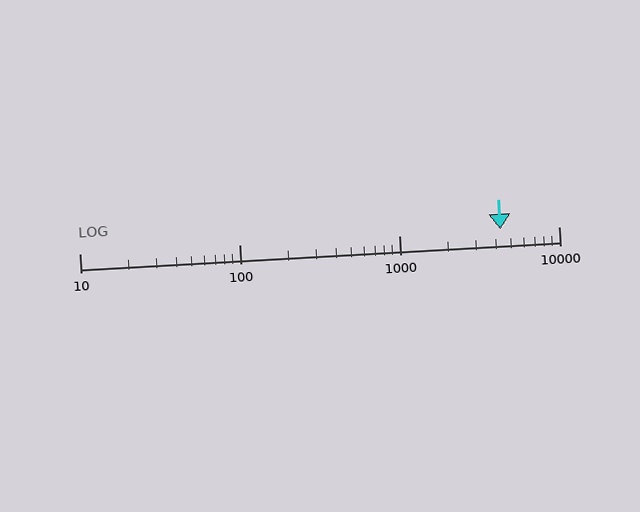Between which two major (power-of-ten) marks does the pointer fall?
The pointer is between 1000 and 10000.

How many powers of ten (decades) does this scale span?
The scale spans 3 decades, from 10 to 10000.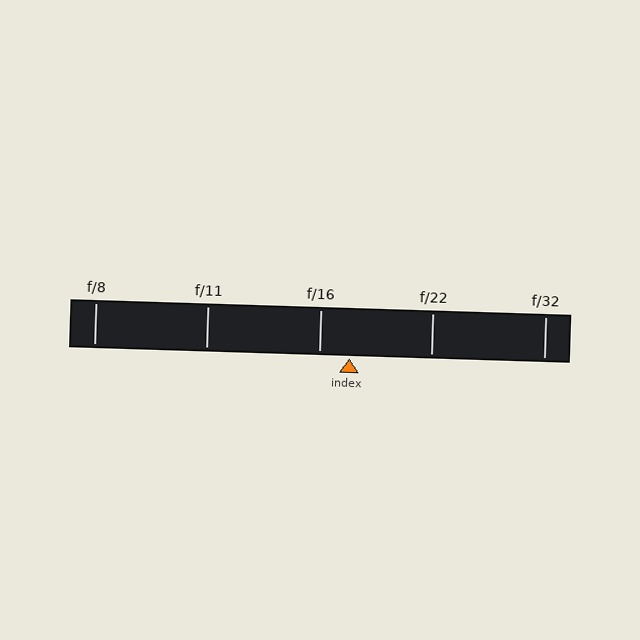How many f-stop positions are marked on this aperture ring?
There are 5 f-stop positions marked.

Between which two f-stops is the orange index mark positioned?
The index mark is between f/16 and f/22.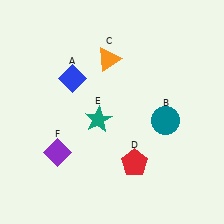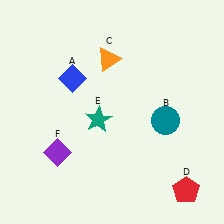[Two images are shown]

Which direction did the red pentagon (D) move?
The red pentagon (D) moved right.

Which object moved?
The red pentagon (D) moved right.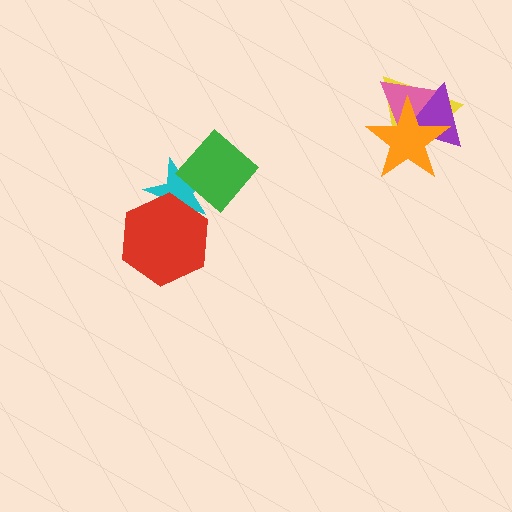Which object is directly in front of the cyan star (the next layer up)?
The green diamond is directly in front of the cyan star.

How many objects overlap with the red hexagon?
1 object overlaps with the red hexagon.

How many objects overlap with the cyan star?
2 objects overlap with the cyan star.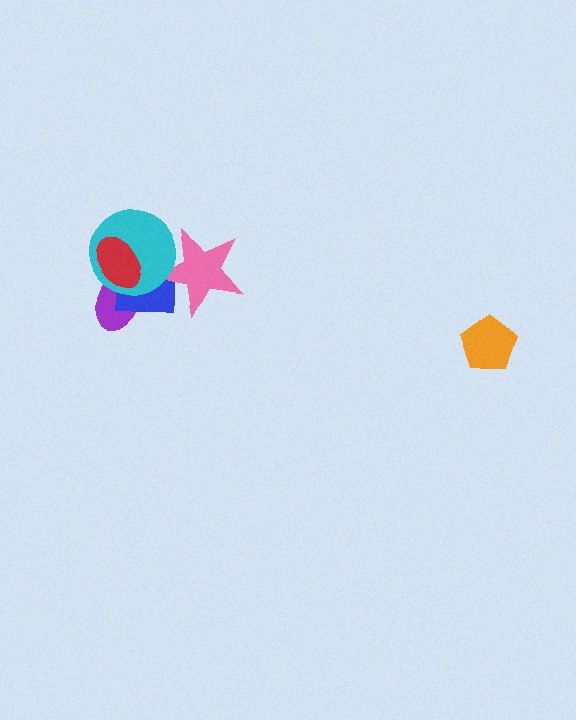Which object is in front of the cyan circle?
The red ellipse is in front of the cyan circle.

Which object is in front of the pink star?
The cyan circle is in front of the pink star.